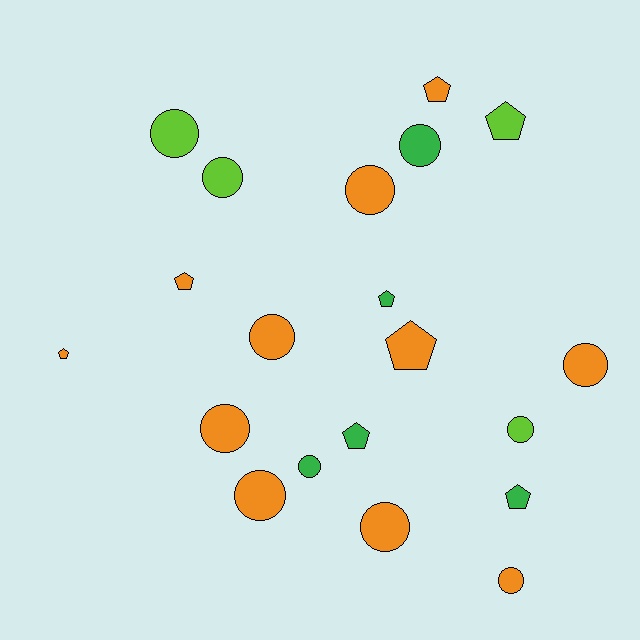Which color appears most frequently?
Orange, with 11 objects.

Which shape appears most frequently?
Circle, with 12 objects.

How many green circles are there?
There are 2 green circles.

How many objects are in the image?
There are 20 objects.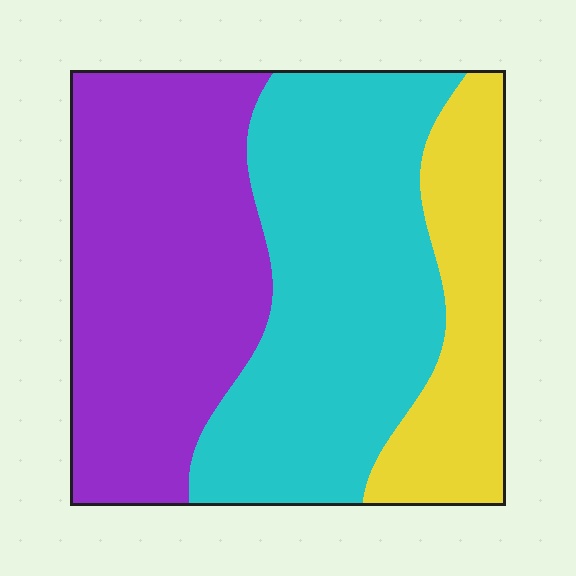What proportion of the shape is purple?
Purple takes up about two fifths (2/5) of the shape.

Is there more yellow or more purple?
Purple.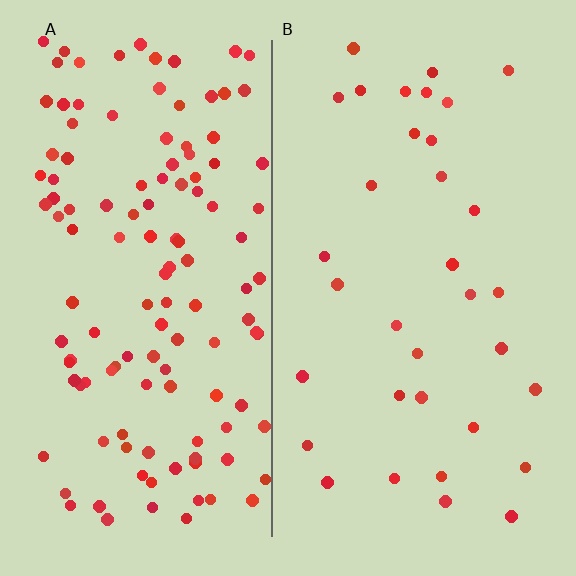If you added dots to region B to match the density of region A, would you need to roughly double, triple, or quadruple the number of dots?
Approximately quadruple.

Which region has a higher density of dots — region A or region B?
A (the left).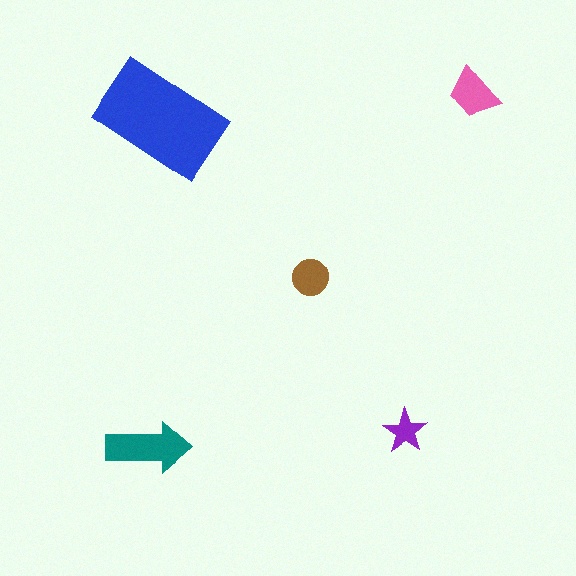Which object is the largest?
The blue rectangle.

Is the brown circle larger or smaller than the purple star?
Larger.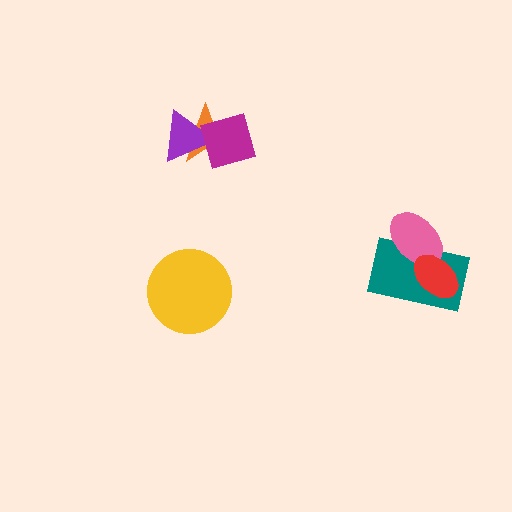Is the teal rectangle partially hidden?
Yes, it is partially covered by another shape.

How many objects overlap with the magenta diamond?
2 objects overlap with the magenta diamond.